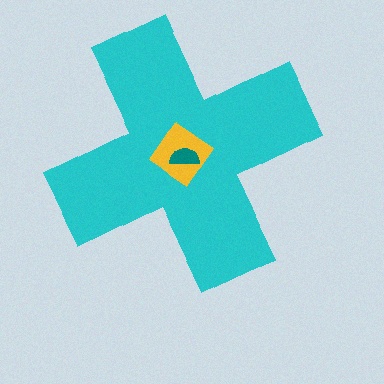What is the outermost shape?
The cyan cross.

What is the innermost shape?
The teal semicircle.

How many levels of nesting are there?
3.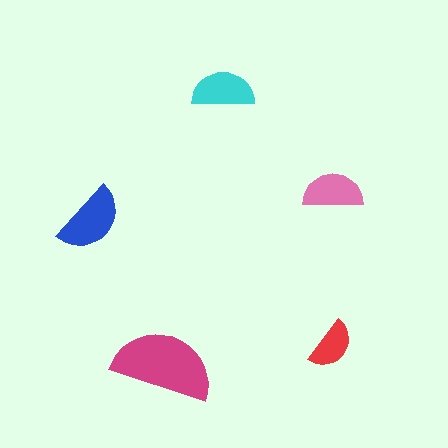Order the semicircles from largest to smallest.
the magenta one, the blue one, the cyan one, the pink one, the red one.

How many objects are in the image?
There are 5 objects in the image.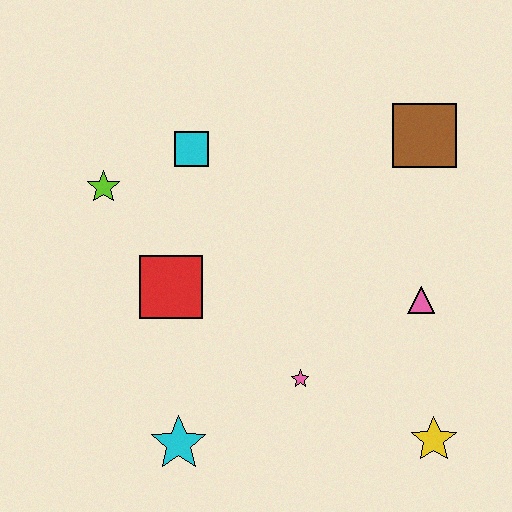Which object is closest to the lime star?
The cyan square is closest to the lime star.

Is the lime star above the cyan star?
Yes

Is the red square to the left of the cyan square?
Yes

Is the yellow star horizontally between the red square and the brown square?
No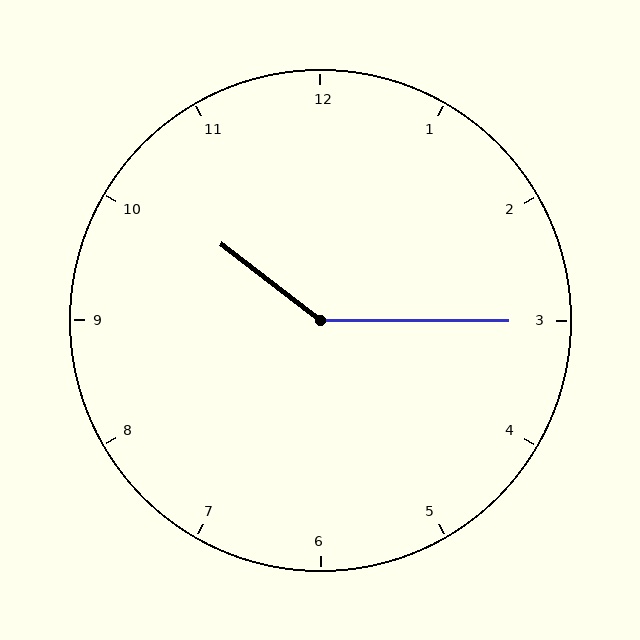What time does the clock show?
10:15.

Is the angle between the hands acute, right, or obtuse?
It is obtuse.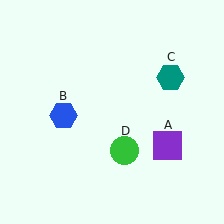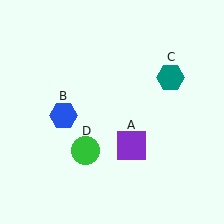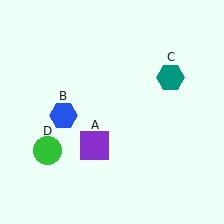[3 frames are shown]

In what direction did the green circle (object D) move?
The green circle (object D) moved left.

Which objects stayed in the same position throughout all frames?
Blue hexagon (object B) and teal hexagon (object C) remained stationary.